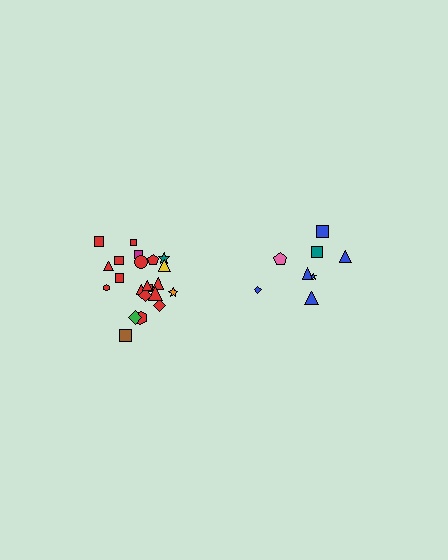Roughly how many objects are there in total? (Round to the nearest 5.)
Roughly 30 objects in total.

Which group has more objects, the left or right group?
The left group.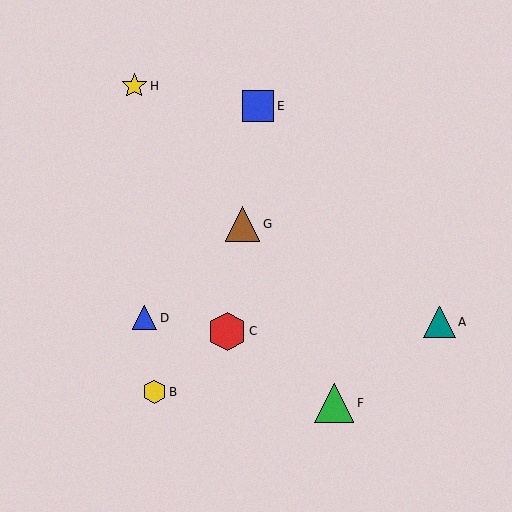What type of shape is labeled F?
Shape F is a green triangle.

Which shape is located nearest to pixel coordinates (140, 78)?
The yellow star (labeled H) at (134, 86) is nearest to that location.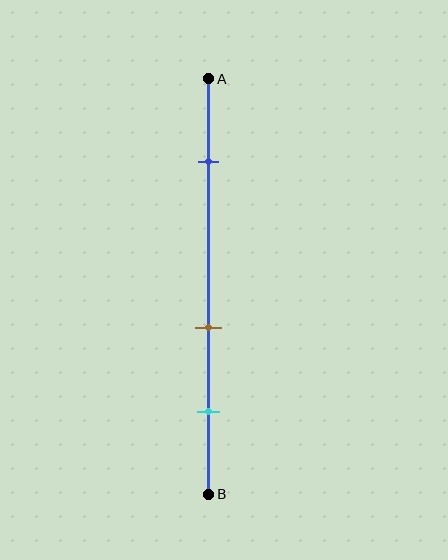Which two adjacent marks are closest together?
The brown and cyan marks are the closest adjacent pair.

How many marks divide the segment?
There are 3 marks dividing the segment.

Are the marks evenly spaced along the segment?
No, the marks are not evenly spaced.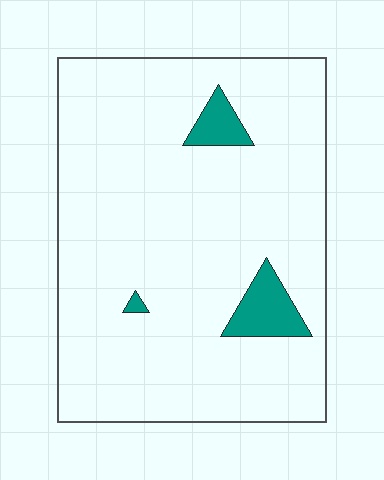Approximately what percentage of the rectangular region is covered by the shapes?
Approximately 5%.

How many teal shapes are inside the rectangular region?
3.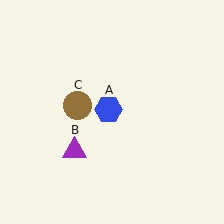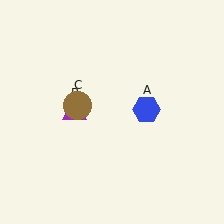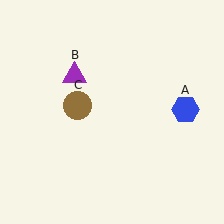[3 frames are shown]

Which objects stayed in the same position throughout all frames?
Brown circle (object C) remained stationary.